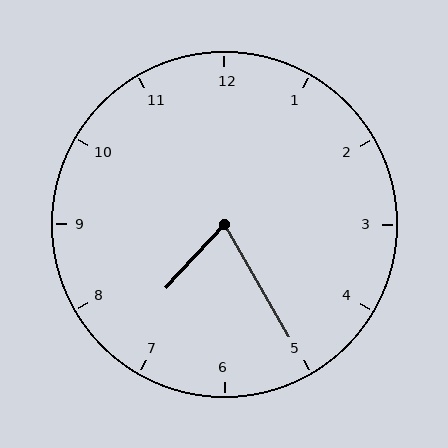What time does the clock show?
7:25.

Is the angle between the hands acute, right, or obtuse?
It is acute.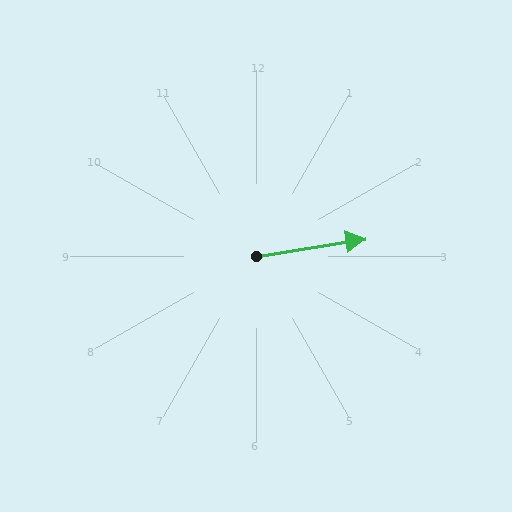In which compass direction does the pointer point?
East.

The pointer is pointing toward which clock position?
Roughly 3 o'clock.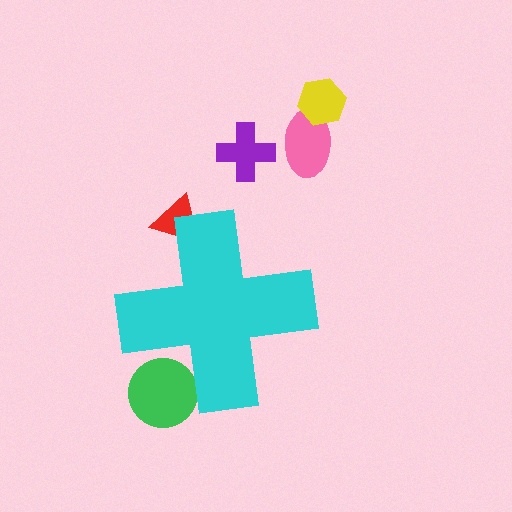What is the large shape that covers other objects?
A cyan cross.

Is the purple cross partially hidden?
No, the purple cross is fully visible.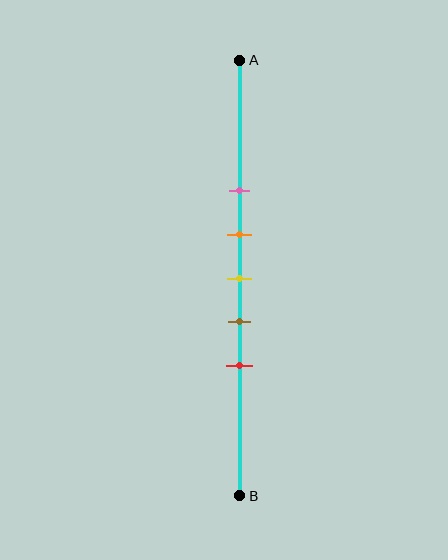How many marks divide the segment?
There are 5 marks dividing the segment.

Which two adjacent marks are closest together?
The orange and yellow marks are the closest adjacent pair.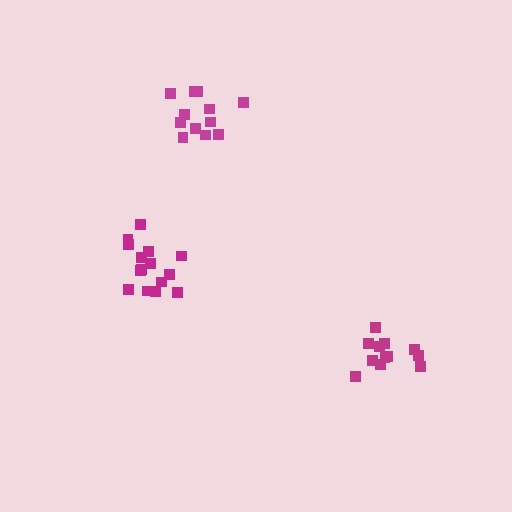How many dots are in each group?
Group 1: 12 dots, Group 2: 15 dots, Group 3: 12 dots (39 total).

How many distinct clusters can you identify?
There are 3 distinct clusters.